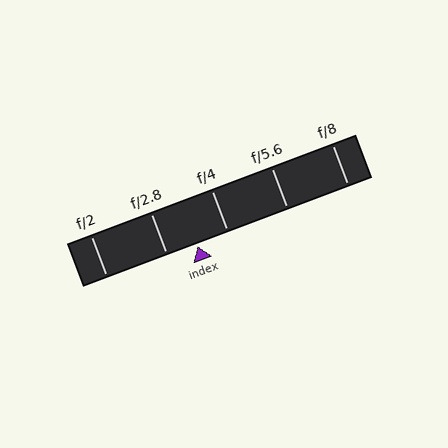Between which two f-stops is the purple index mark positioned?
The index mark is between f/2.8 and f/4.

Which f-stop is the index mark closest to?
The index mark is closest to f/2.8.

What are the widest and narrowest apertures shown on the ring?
The widest aperture shown is f/2 and the narrowest is f/8.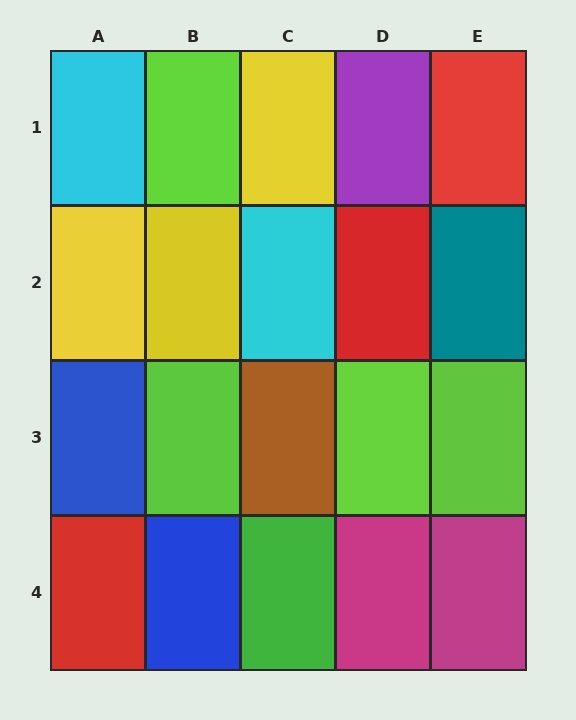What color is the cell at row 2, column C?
Cyan.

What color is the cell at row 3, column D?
Lime.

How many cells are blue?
2 cells are blue.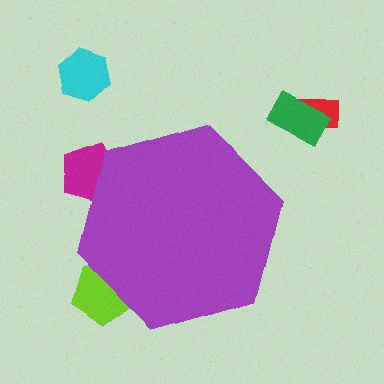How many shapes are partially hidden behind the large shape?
2 shapes are partially hidden.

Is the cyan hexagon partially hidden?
No, the cyan hexagon is fully visible.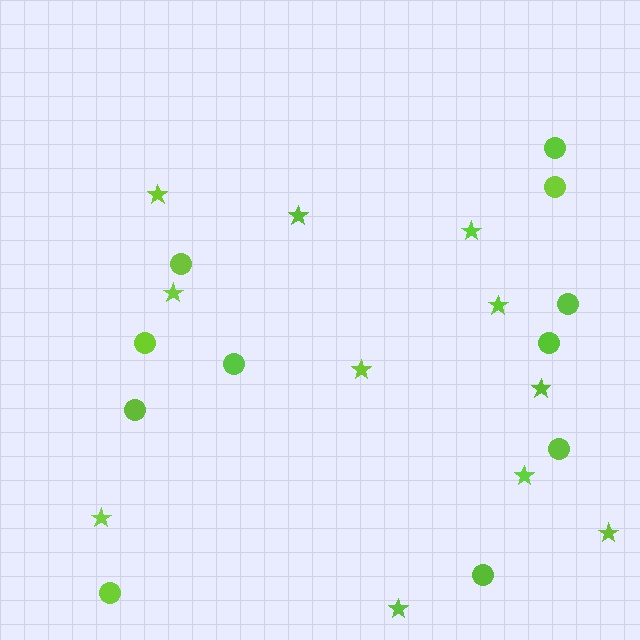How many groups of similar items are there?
There are 2 groups: one group of circles (11) and one group of stars (11).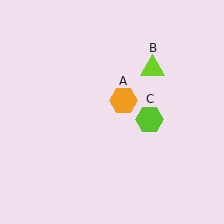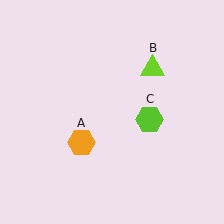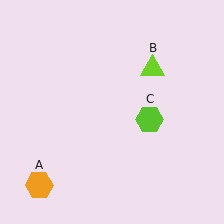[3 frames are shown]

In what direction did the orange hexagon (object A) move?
The orange hexagon (object A) moved down and to the left.